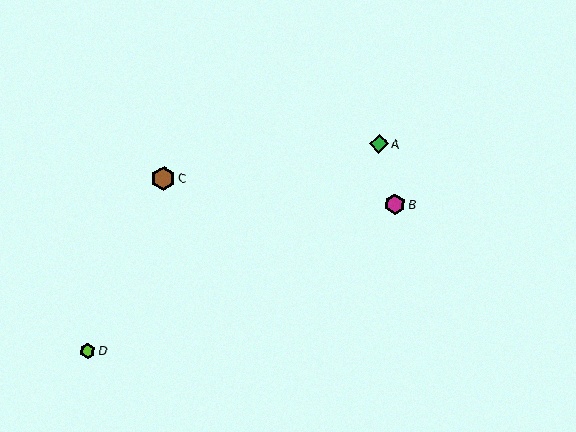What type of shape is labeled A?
Shape A is a green diamond.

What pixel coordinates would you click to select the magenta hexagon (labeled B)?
Click at (395, 204) to select the magenta hexagon B.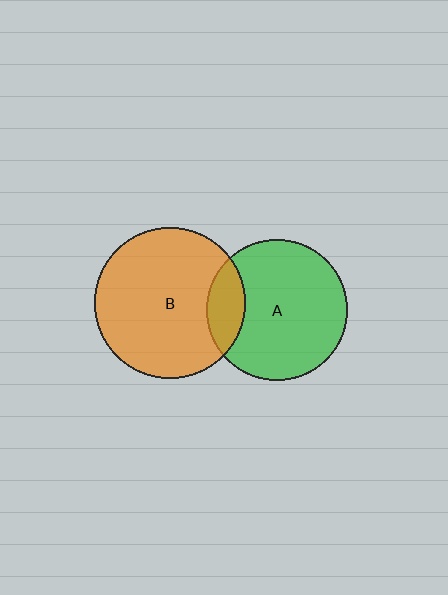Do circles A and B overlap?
Yes.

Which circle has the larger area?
Circle B (orange).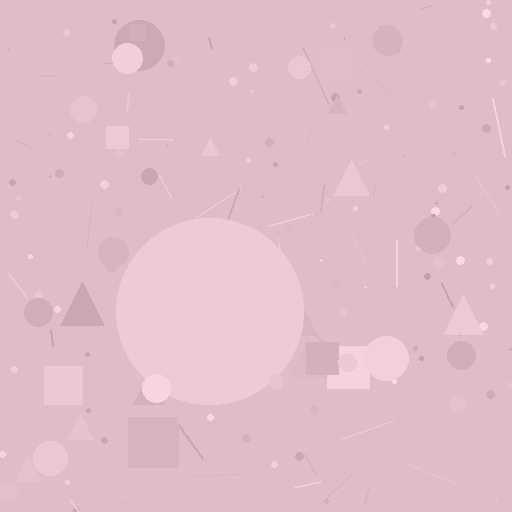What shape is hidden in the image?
A circle is hidden in the image.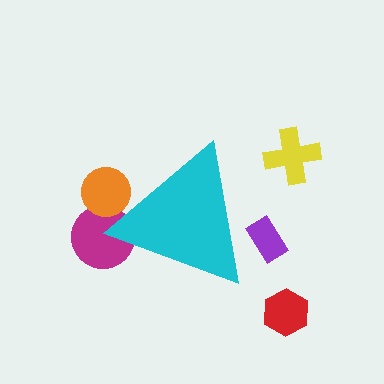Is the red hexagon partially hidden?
No, the red hexagon is fully visible.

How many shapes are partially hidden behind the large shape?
3 shapes are partially hidden.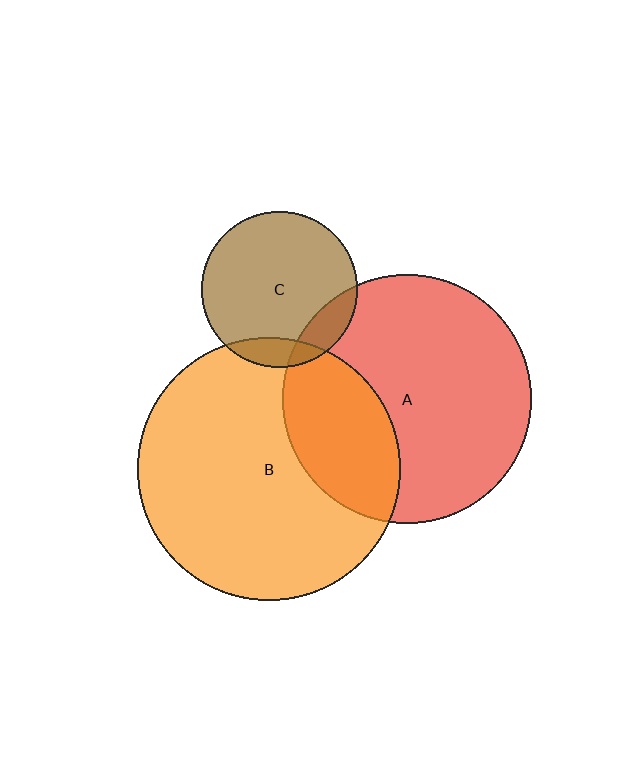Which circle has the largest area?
Circle B (orange).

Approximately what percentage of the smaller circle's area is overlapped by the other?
Approximately 30%.